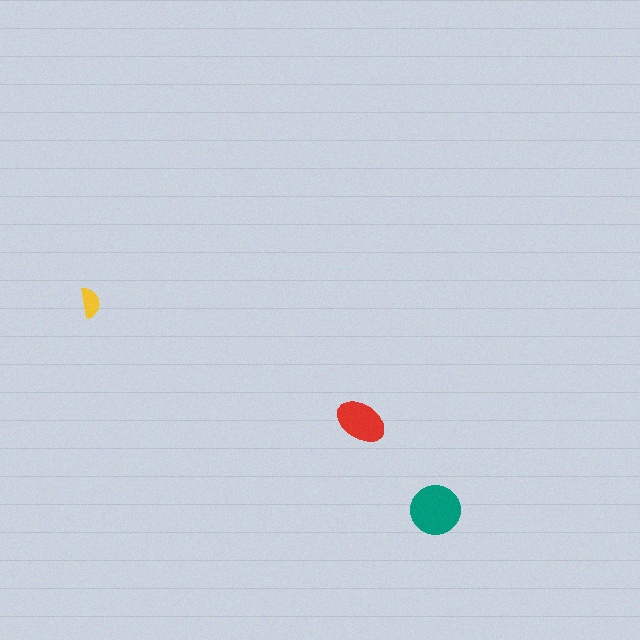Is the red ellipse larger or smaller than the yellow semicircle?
Larger.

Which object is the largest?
The teal circle.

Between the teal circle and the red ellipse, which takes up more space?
The teal circle.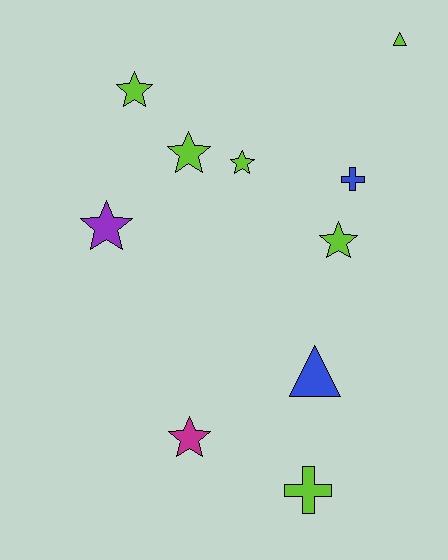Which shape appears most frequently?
Star, with 6 objects.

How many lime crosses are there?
There is 1 lime cross.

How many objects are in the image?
There are 10 objects.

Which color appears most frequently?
Lime, with 6 objects.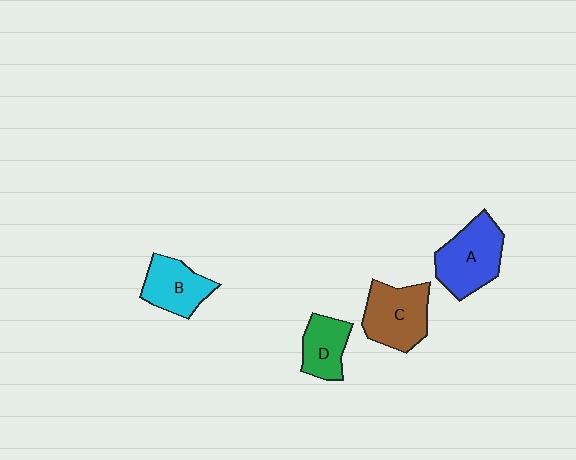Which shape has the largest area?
Shape A (blue).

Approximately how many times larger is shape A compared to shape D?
Approximately 1.6 times.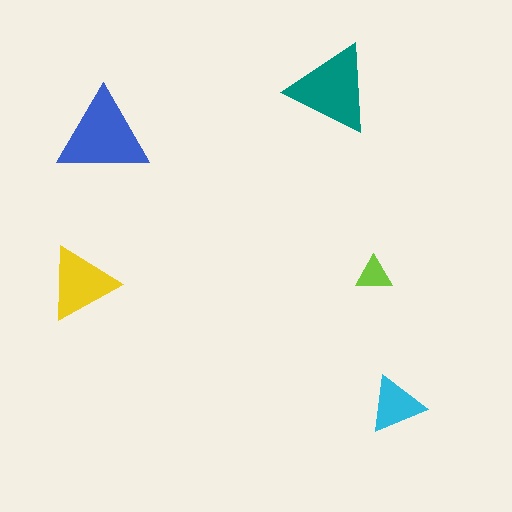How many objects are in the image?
There are 5 objects in the image.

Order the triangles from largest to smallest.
the blue one, the teal one, the yellow one, the cyan one, the lime one.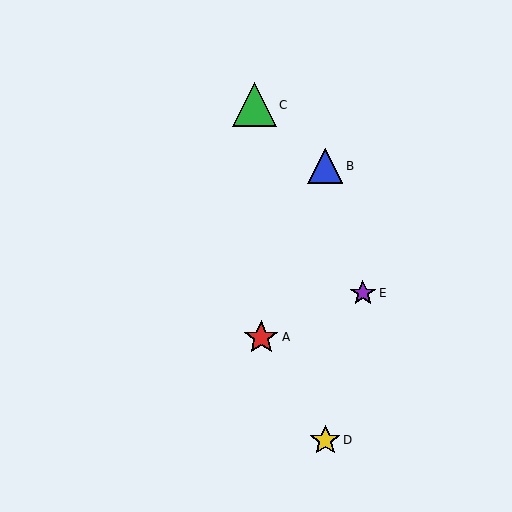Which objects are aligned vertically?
Objects B, D are aligned vertically.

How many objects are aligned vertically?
2 objects (B, D) are aligned vertically.